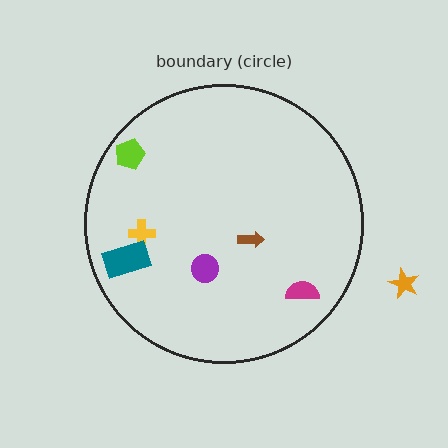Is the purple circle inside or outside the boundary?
Inside.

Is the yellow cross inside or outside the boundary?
Inside.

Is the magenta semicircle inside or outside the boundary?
Inside.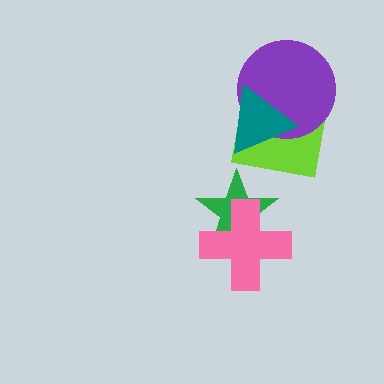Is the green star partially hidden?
Yes, it is partially covered by another shape.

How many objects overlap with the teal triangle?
2 objects overlap with the teal triangle.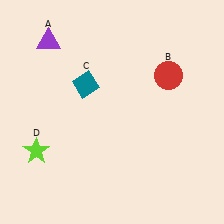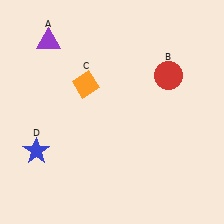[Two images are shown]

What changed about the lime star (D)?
In Image 1, D is lime. In Image 2, it changed to blue.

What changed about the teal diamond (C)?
In Image 1, C is teal. In Image 2, it changed to orange.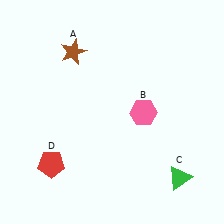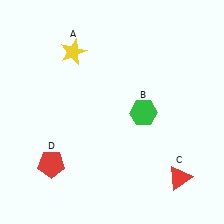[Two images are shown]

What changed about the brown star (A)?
In Image 1, A is brown. In Image 2, it changed to yellow.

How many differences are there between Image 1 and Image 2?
There are 3 differences between the two images.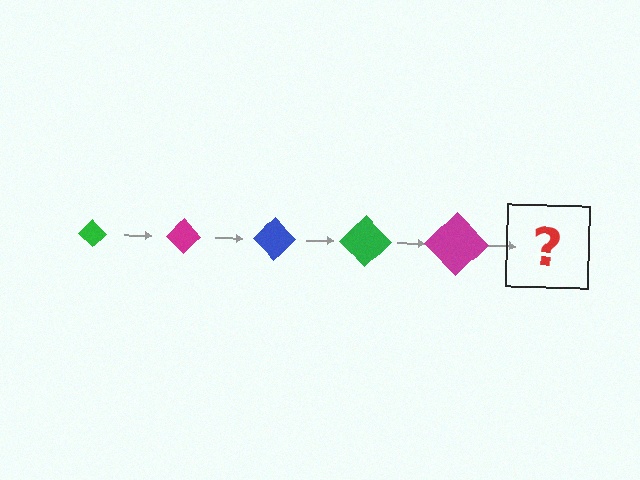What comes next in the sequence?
The next element should be a blue diamond, larger than the previous one.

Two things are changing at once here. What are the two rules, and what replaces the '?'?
The two rules are that the diamond grows larger each step and the color cycles through green, magenta, and blue. The '?' should be a blue diamond, larger than the previous one.